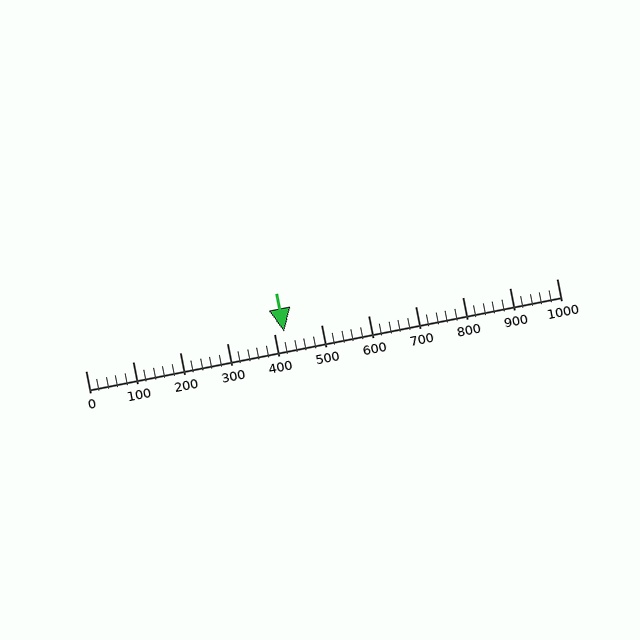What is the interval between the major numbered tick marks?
The major tick marks are spaced 100 units apart.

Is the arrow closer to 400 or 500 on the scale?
The arrow is closer to 400.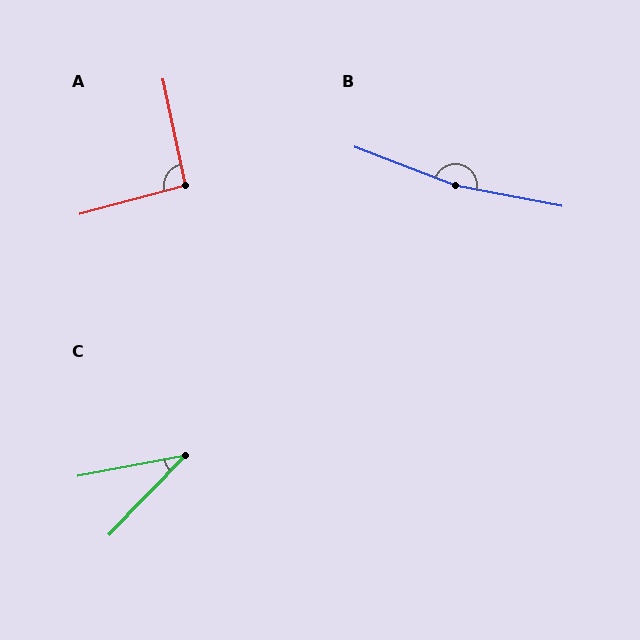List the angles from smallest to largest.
C (35°), A (93°), B (170°).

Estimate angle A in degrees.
Approximately 93 degrees.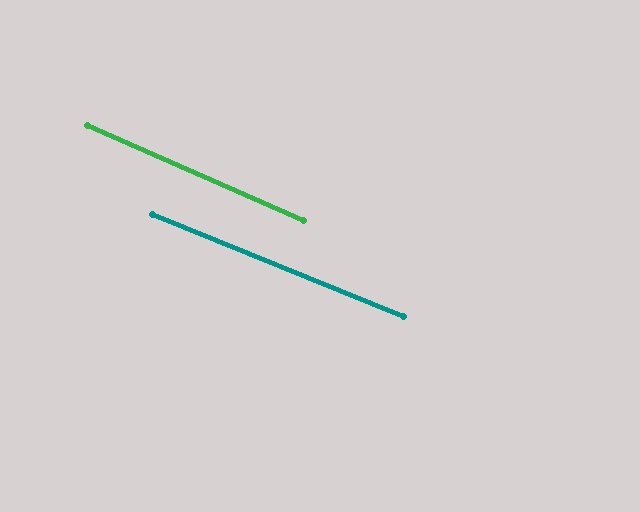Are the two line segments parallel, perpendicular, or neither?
Parallel — their directions differ by only 1.8°.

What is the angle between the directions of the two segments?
Approximately 2 degrees.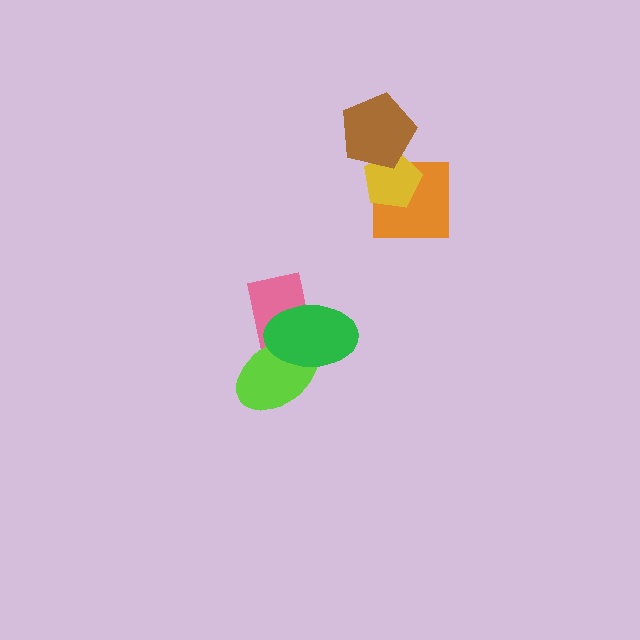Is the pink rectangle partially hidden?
Yes, it is partially covered by another shape.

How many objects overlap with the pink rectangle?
2 objects overlap with the pink rectangle.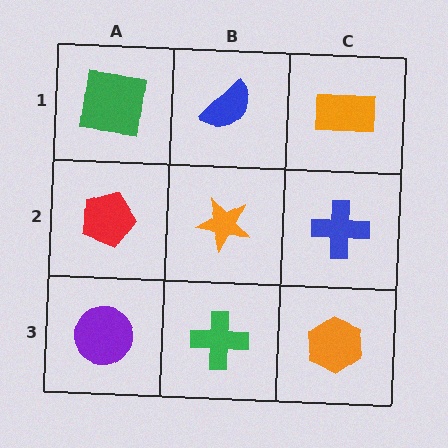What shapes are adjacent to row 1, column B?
An orange star (row 2, column B), a green square (row 1, column A), an orange rectangle (row 1, column C).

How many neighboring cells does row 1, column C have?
2.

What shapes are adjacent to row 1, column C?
A blue cross (row 2, column C), a blue semicircle (row 1, column B).